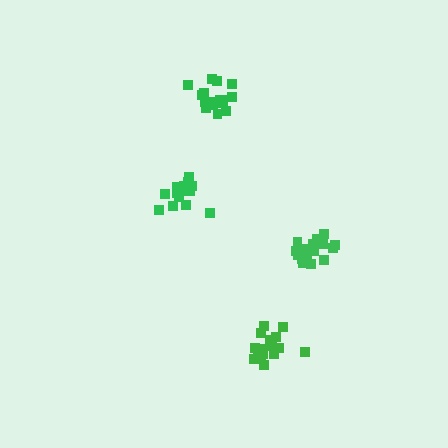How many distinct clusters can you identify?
There are 4 distinct clusters.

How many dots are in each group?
Group 1: 15 dots, Group 2: 18 dots, Group 3: 18 dots, Group 4: 18 dots (69 total).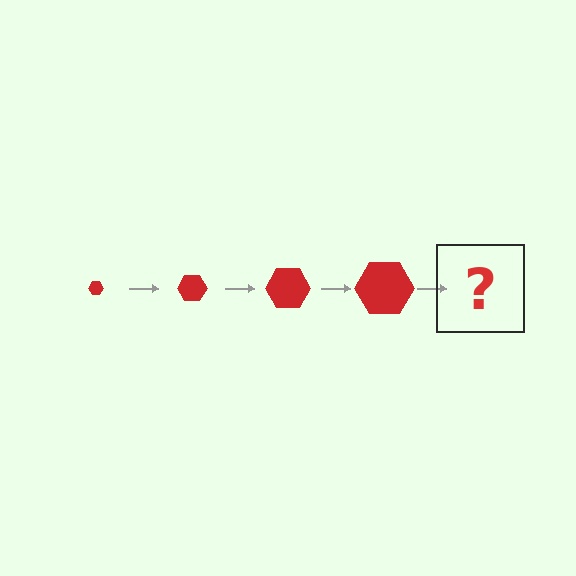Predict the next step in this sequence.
The next step is a red hexagon, larger than the previous one.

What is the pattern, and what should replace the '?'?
The pattern is that the hexagon gets progressively larger each step. The '?' should be a red hexagon, larger than the previous one.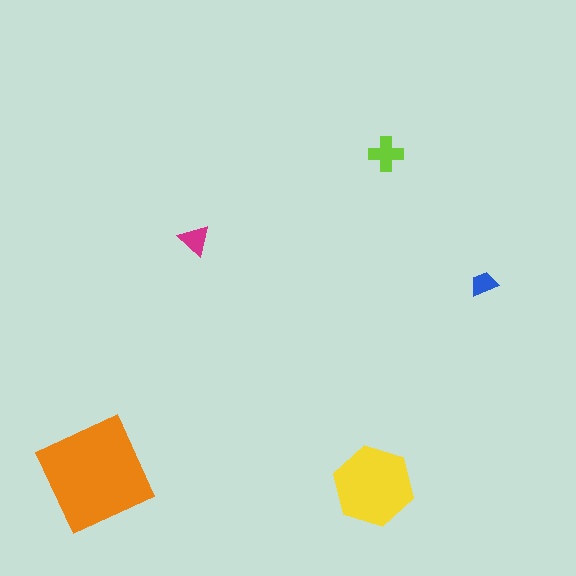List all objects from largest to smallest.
The orange diamond, the yellow hexagon, the lime cross, the magenta triangle, the blue trapezoid.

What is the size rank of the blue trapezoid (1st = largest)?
5th.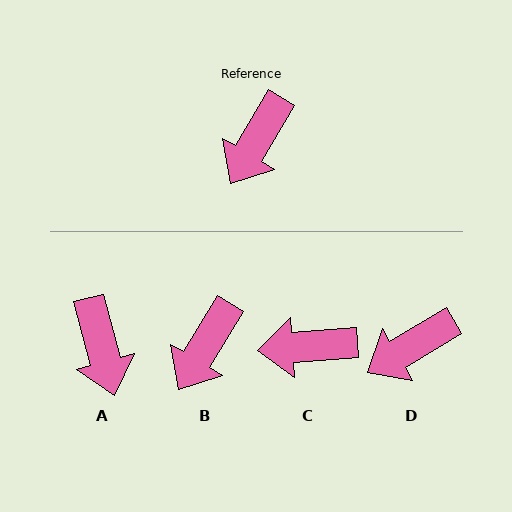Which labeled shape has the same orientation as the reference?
B.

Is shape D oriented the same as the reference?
No, it is off by about 28 degrees.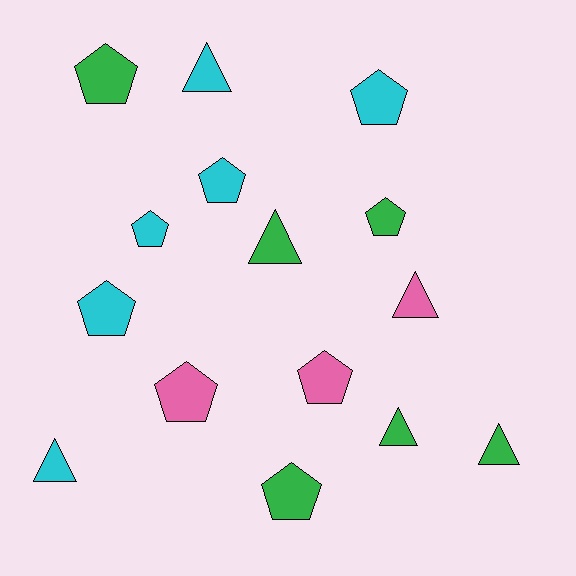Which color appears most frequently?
Green, with 6 objects.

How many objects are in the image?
There are 15 objects.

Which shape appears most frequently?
Pentagon, with 9 objects.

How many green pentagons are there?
There are 3 green pentagons.